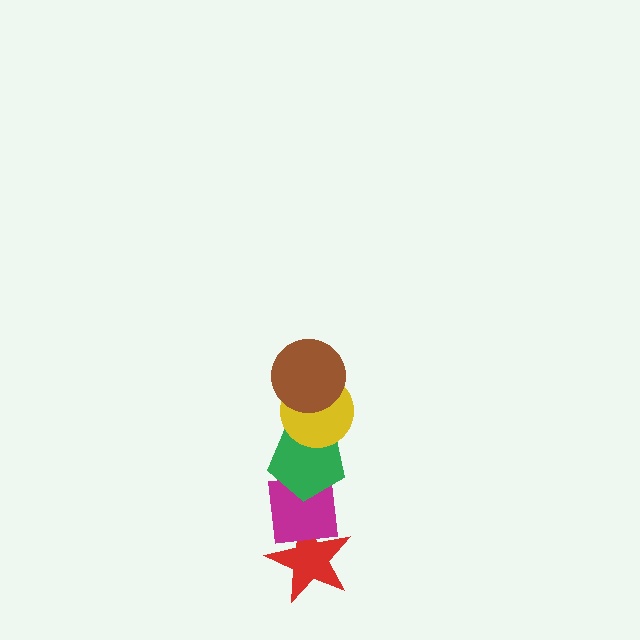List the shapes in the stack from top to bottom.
From top to bottom: the brown circle, the yellow circle, the green pentagon, the magenta square, the red star.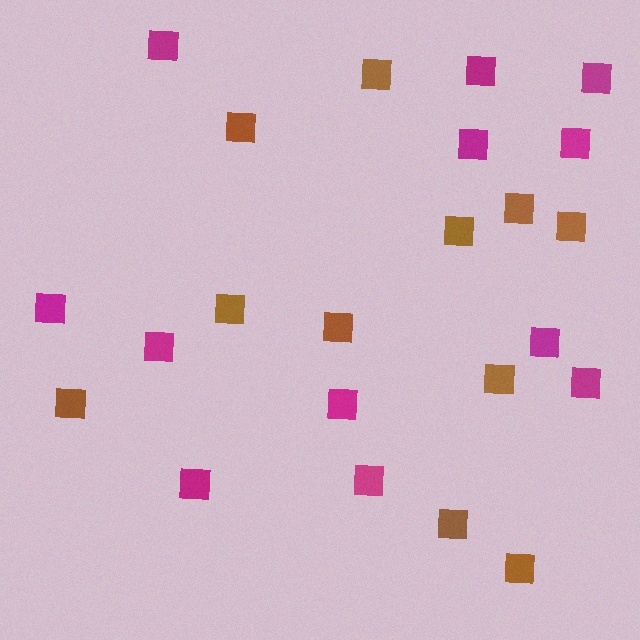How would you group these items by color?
There are 2 groups: one group of brown squares (11) and one group of magenta squares (12).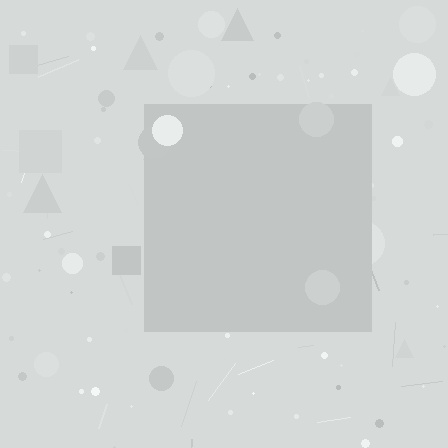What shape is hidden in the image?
A square is hidden in the image.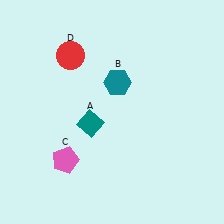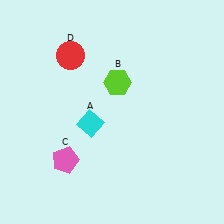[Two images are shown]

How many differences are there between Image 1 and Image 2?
There are 2 differences between the two images.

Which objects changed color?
A changed from teal to cyan. B changed from teal to lime.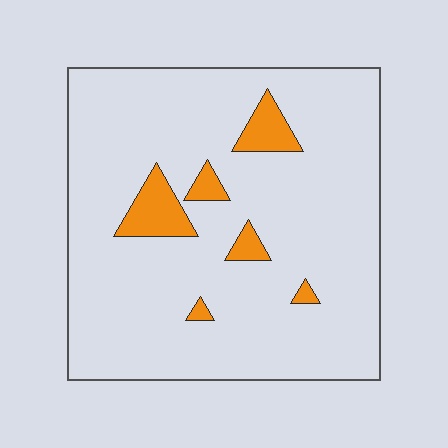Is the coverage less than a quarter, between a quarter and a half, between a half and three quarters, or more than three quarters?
Less than a quarter.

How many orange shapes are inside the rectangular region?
6.